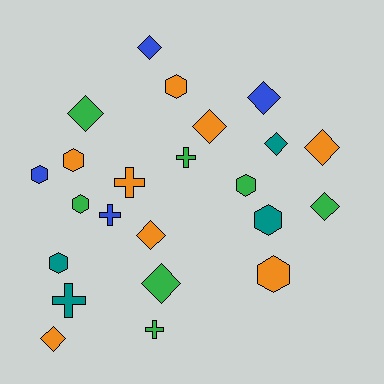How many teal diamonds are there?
There is 1 teal diamond.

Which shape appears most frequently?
Diamond, with 10 objects.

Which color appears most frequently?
Orange, with 8 objects.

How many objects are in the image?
There are 23 objects.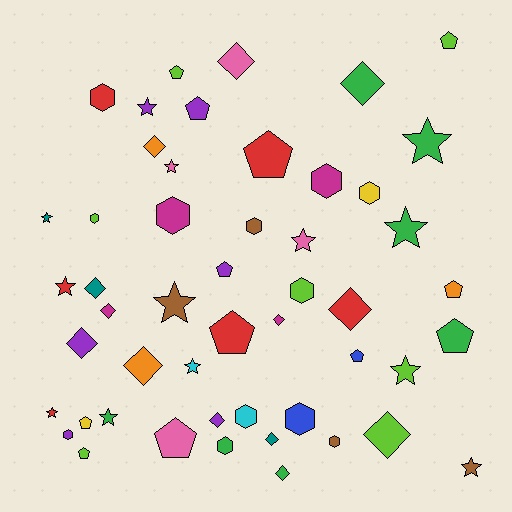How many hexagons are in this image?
There are 12 hexagons.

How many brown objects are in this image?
There are 4 brown objects.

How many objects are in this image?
There are 50 objects.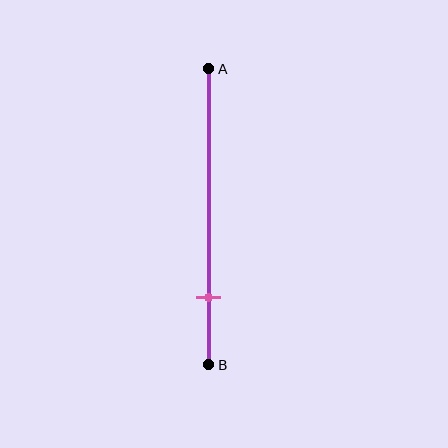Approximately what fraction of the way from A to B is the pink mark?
The pink mark is approximately 75% of the way from A to B.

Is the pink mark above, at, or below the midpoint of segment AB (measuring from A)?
The pink mark is below the midpoint of segment AB.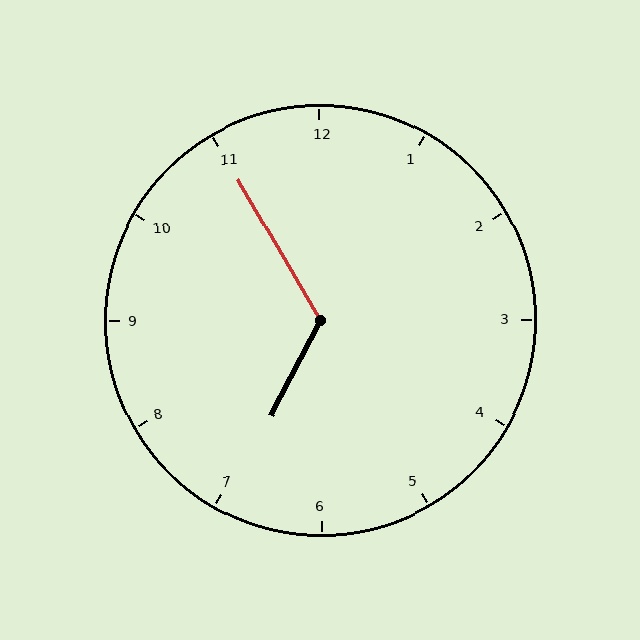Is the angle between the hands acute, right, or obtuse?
It is obtuse.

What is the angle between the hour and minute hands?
Approximately 122 degrees.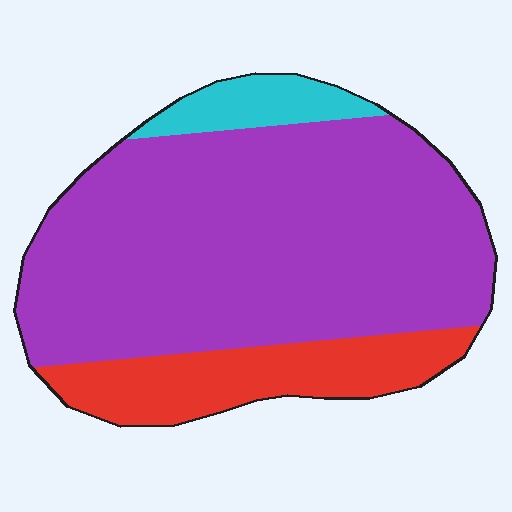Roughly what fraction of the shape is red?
Red takes up about one fifth (1/5) of the shape.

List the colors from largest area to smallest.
From largest to smallest: purple, red, cyan.